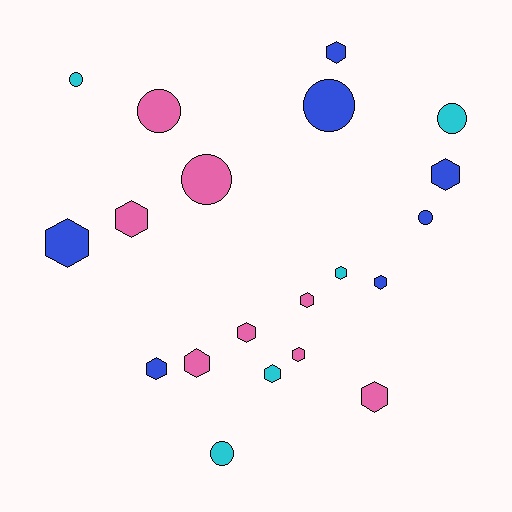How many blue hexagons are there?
There are 5 blue hexagons.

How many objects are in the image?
There are 20 objects.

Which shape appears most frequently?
Hexagon, with 13 objects.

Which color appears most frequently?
Pink, with 8 objects.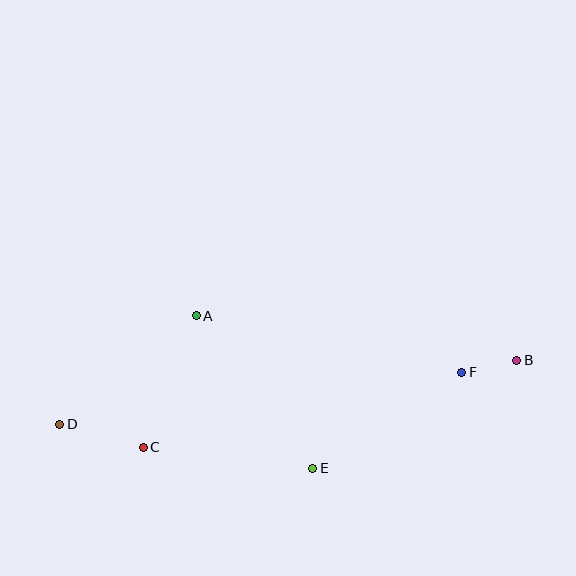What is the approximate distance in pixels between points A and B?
The distance between A and B is approximately 323 pixels.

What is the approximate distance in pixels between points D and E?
The distance between D and E is approximately 257 pixels.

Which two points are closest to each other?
Points B and F are closest to each other.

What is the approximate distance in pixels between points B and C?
The distance between B and C is approximately 383 pixels.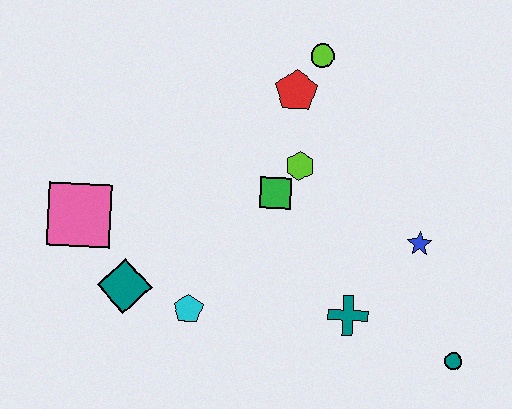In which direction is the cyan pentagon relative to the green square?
The cyan pentagon is below the green square.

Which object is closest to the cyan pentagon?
The teal diamond is closest to the cyan pentagon.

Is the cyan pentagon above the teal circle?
Yes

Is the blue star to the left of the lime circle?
No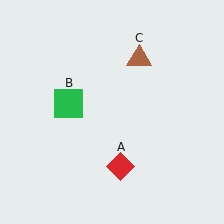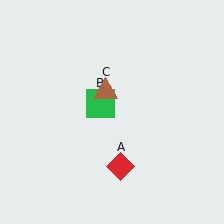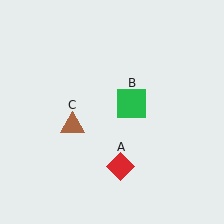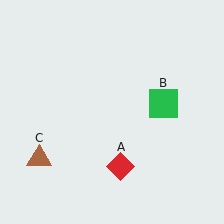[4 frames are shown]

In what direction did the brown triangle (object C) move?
The brown triangle (object C) moved down and to the left.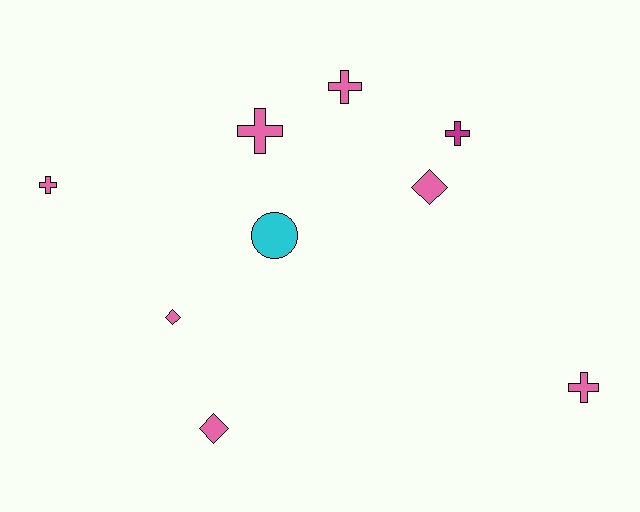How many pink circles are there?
There are no pink circles.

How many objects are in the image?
There are 9 objects.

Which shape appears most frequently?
Cross, with 5 objects.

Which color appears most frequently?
Pink, with 7 objects.